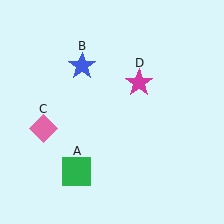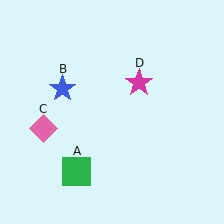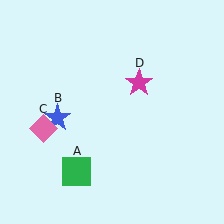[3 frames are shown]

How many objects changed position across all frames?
1 object changed position: blue star (object B).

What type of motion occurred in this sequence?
The blue star (object B) rotated counterclockwise around the center of the scene.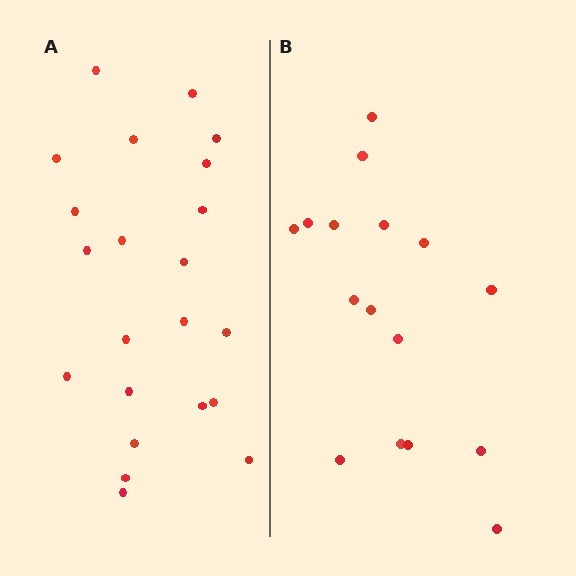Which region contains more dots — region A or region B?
Region A (the left region) has more dots.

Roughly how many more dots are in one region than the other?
Region A has about 6 more dots than region B.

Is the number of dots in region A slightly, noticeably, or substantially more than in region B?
Region A has noticeably more, but not dramatically so. The ratio is roughly 1.4 to 1.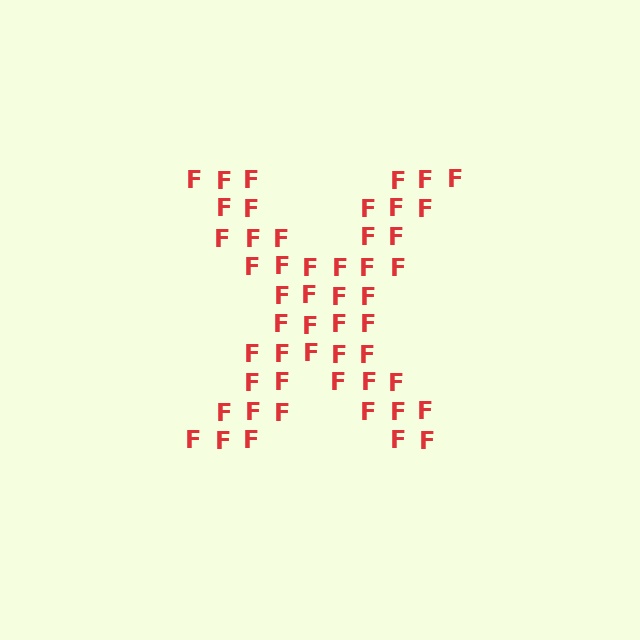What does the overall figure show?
The overall figure shows the letter X.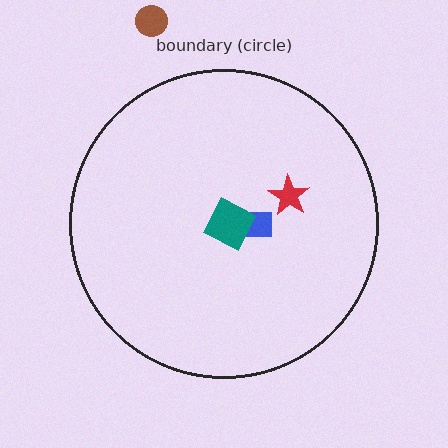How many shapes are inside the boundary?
3 inside, 1 outside.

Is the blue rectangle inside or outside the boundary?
Inside.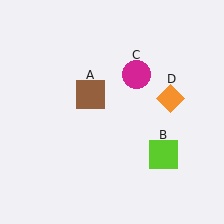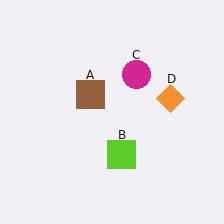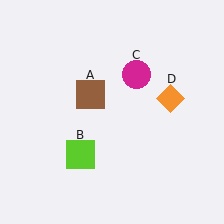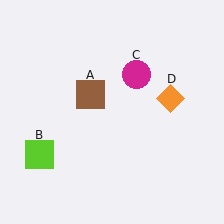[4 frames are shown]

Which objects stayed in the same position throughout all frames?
Brown square (object A) and magenta circle (object C) and orange diamond (object D) remained stationary.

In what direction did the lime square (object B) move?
The lime square (object B) moved left.